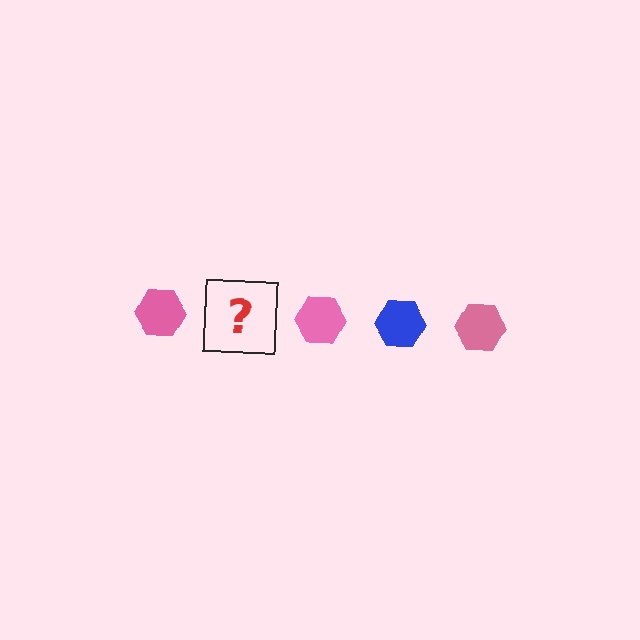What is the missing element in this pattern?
The missing element is a blue hexagon.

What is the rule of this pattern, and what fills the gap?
The rule is that the pattern cycles through pink, blue hexagons. The gap should be filled with a blue hexagon.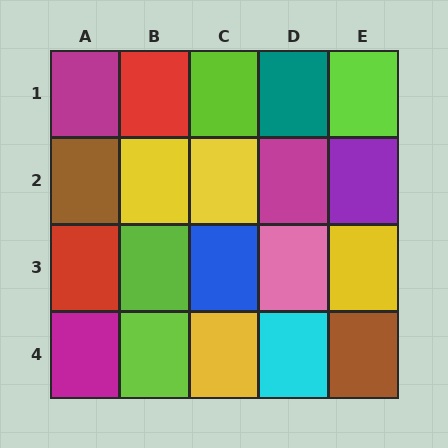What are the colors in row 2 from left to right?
Brown, yellow, yellow, magenta, purple.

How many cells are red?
2 cells are red.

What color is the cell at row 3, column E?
Yellow.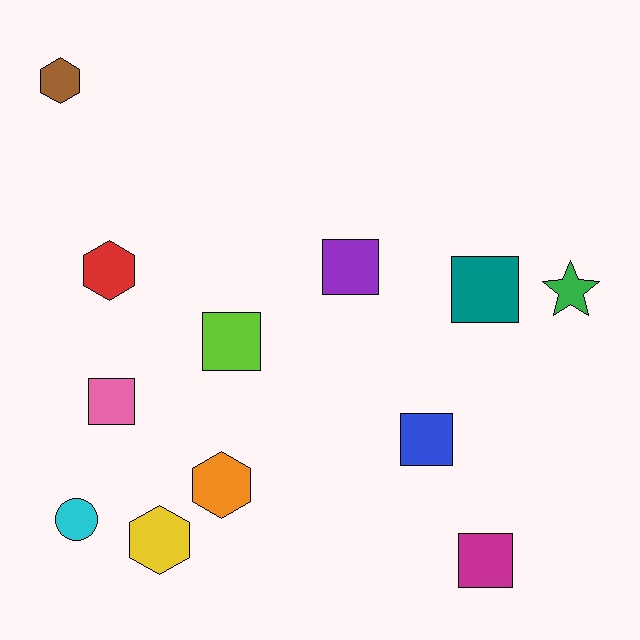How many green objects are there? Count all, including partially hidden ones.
There is 1 green object.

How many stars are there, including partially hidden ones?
There is 1 star.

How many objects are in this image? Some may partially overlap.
There are 12 objects.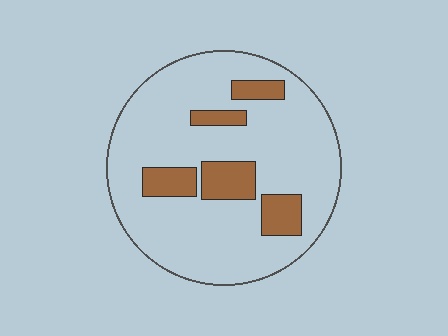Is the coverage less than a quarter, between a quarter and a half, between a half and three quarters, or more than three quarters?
Less than a quarter.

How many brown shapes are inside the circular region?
5.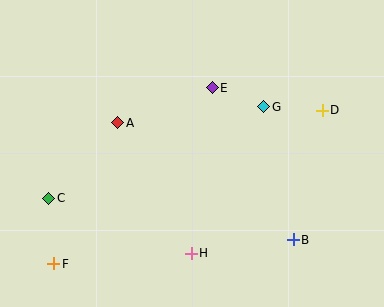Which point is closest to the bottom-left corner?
Point F is closest to the bottom-left corner.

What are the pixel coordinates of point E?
Point E is at (212, 88).